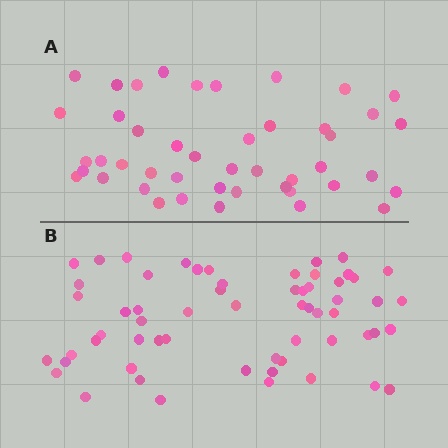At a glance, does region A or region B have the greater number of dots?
Region B (the bottom region) has more dots.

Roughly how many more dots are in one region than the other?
Region B has approximately 15 more dots than region A.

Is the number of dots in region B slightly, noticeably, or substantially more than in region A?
Region B has noticeably more, but not dramatically so. The ratio is roughly 1.3 to 1.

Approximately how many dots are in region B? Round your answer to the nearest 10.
About 60 dots.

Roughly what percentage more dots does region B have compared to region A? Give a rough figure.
About 35% more.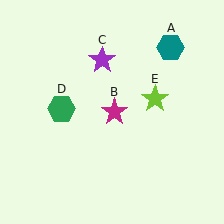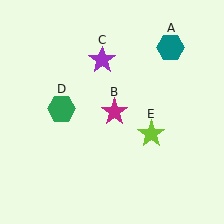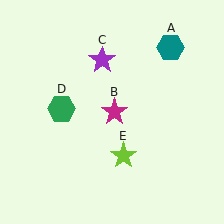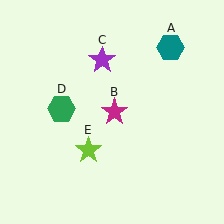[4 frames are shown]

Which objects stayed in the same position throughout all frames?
Teal hexagon (object A) and magenta star (object B) and purple star (object C) and green hexagon (object D) remained stationary.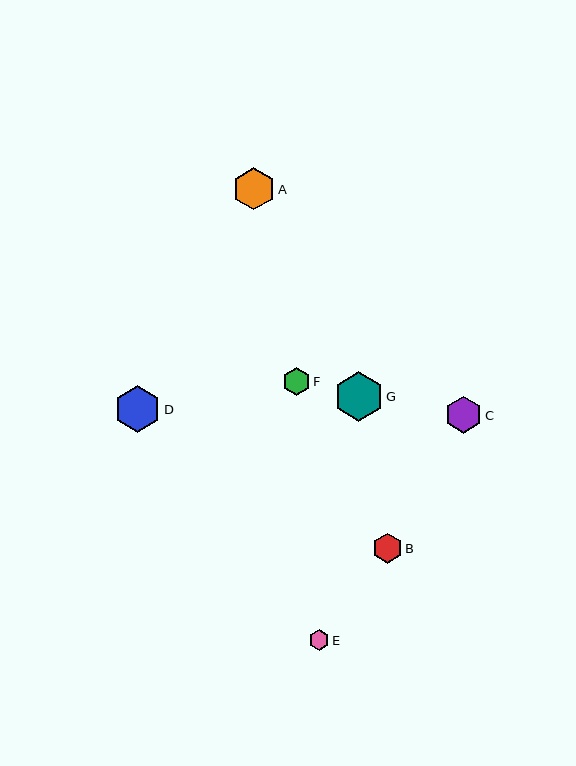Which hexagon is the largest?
Hexagon G is the largest with a size of approximately 50 pixels.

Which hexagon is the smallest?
Hexagon E is the smallest with a size of approximately 20 pixels.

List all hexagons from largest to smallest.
From largest to smallest: G, D, A, C, B, F, E.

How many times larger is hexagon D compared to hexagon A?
Hexagon D is approximately 1.1 times the size of hexagon A.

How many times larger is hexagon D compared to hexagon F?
Hexagon D is approximately 1.7 times the size of hexagon F.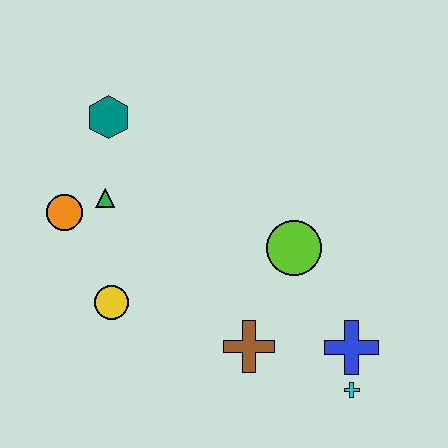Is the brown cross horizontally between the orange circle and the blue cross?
Yes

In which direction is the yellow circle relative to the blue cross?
The yellow circle is to the left of the blue cross.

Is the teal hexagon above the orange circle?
Yes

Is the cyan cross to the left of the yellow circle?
No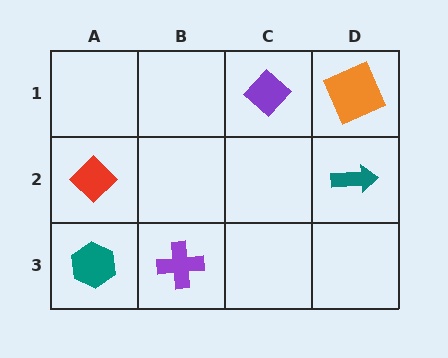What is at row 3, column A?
A teal hexagon.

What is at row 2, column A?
A red diamond.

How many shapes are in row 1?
2 shapes.